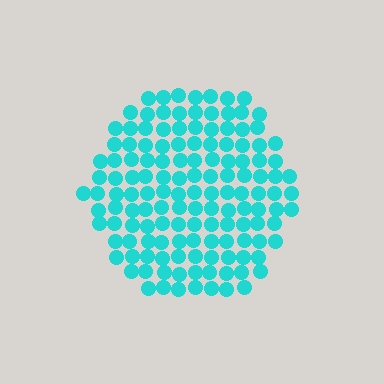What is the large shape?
The large shape is a hexagon.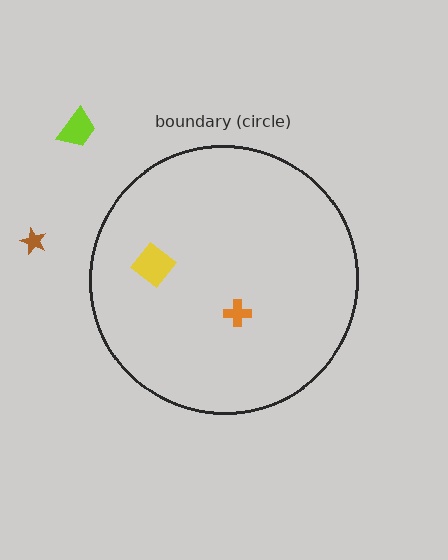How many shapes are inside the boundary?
2 inside, 2 outside.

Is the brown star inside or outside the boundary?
Outside.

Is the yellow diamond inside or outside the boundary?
Inside.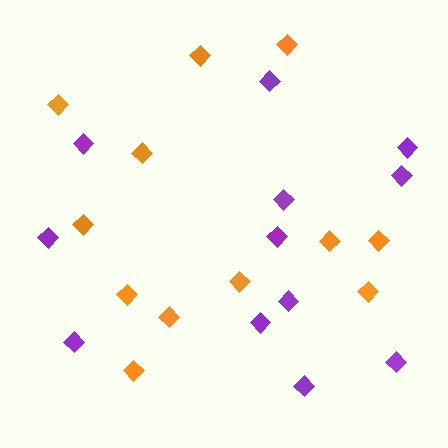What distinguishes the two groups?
There are 2 groups: one group of purple diamonds (12) and one group of orange diamonds (12).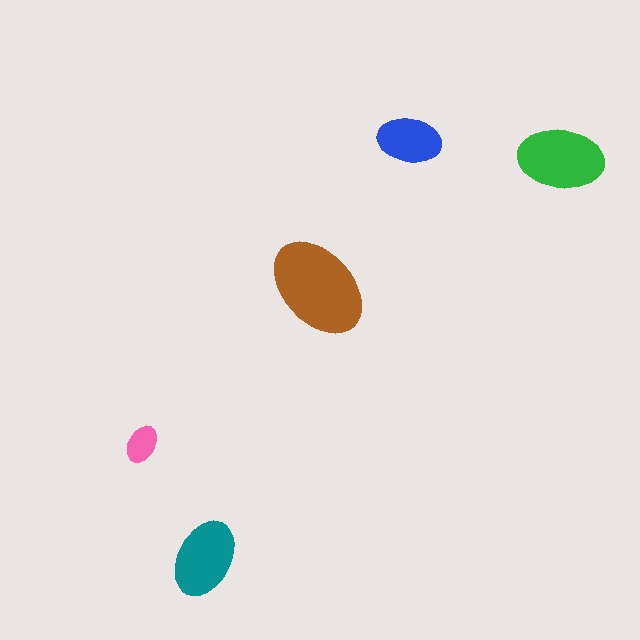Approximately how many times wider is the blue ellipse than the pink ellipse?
About 1.5 times wider.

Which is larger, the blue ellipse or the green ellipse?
The green one.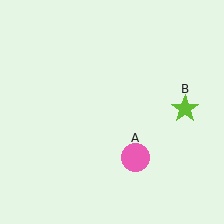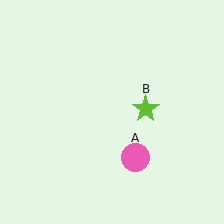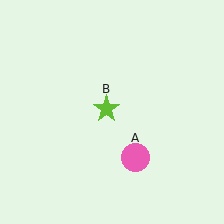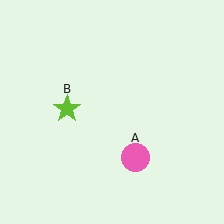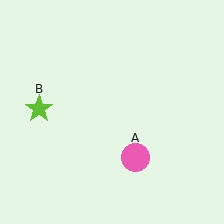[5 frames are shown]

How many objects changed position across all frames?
1 object changed position: lime star (object B).